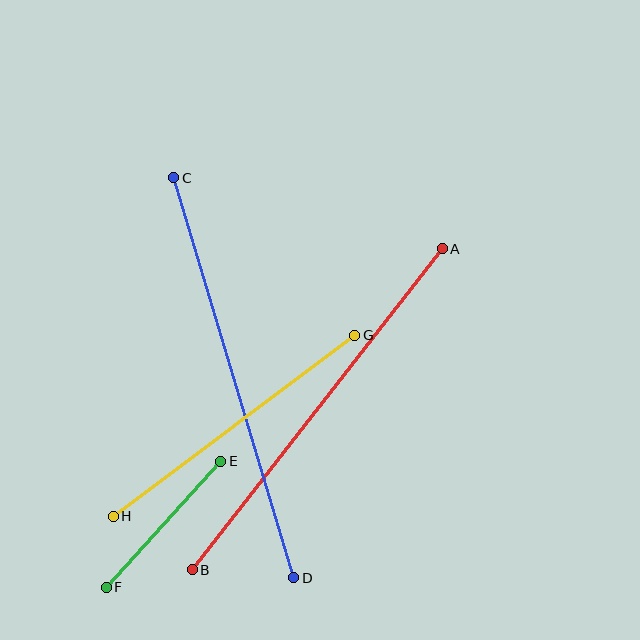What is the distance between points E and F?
The distance is approximately 170 pixels.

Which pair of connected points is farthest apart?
Points C and D are farthest apart.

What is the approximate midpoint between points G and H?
The midpoint is at approximately (234, 426) pixels.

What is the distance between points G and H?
The distance is approximately 302 pixels.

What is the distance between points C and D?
The distance is approximately 417 pixels.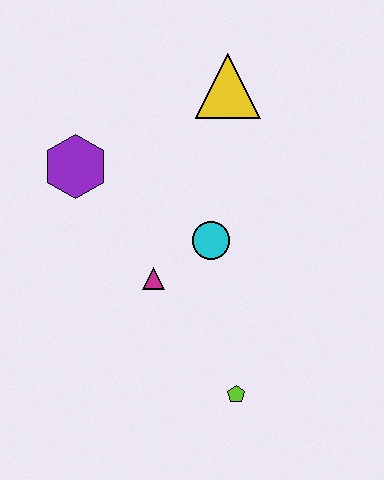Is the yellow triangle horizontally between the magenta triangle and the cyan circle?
No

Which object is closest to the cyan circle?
The magenta triangle is closest to the cyan circle.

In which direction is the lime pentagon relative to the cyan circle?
The lime pentagon is below the cyan circle.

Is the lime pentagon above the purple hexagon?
No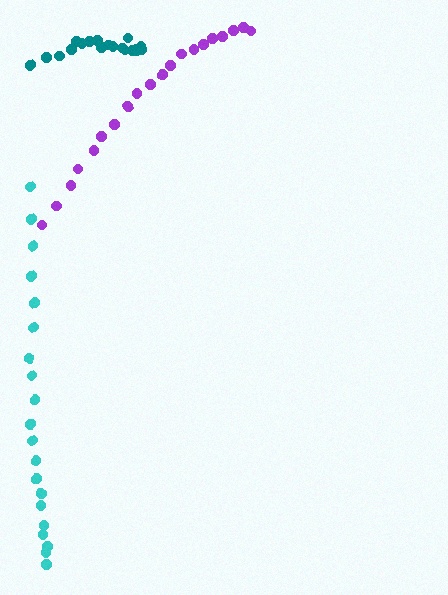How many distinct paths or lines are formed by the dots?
There are 3 distinct paths.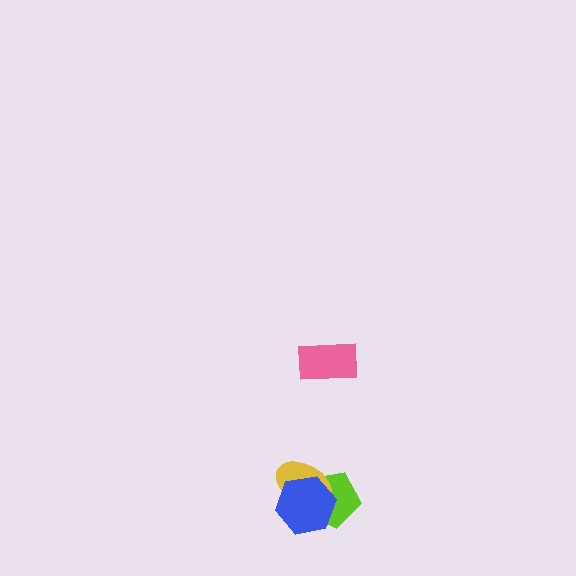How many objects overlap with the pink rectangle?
0 objects overlap with the pink rectangle.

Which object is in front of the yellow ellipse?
The blue hexagon is in front of the yellow ellipse.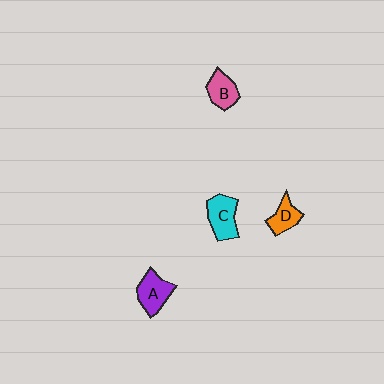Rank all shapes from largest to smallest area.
From largest to smallest: C (cyan), A (purple), B (pink), D (orange).